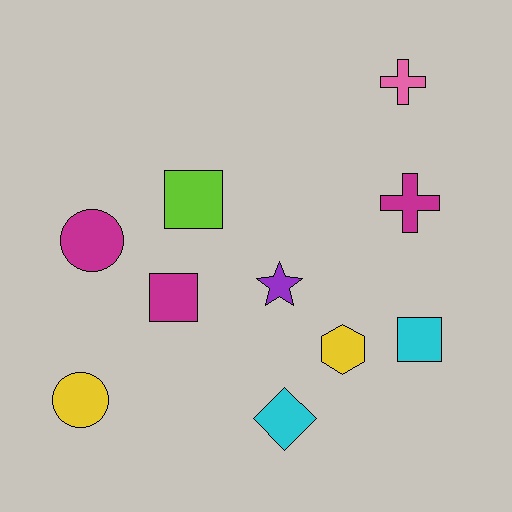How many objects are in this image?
There are 10 objects.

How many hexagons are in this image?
There is 1 hexagon.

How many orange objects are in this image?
There are no orange objects.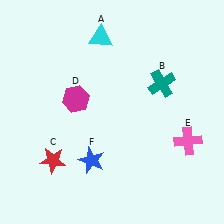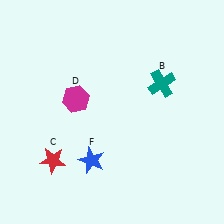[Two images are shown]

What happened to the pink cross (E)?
The pink cross (E) was removed in Image 2. It was in the bottom-right area of Image 1.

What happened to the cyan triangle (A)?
The cyan triangle (A) was removed in Image 2. It was in the top-left area of Image 1.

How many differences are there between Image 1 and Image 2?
There are 2 differences between the two images.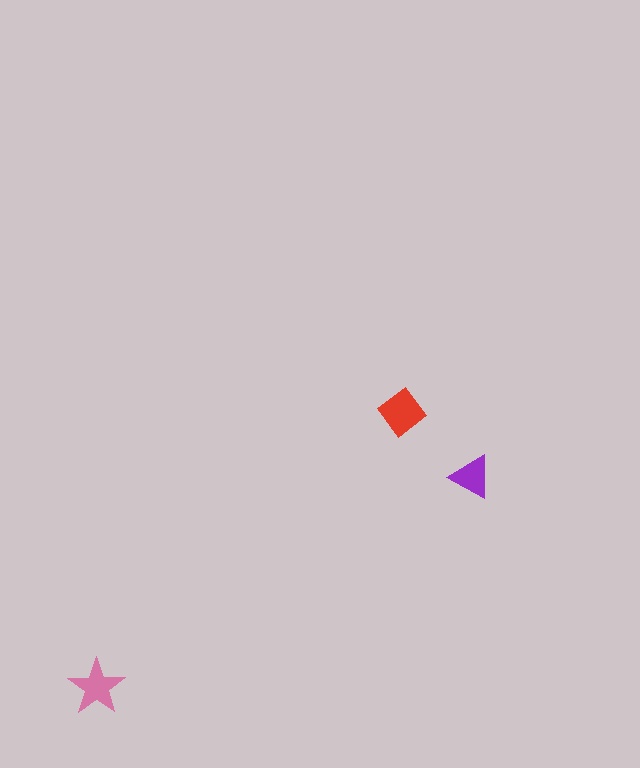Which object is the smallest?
The purple triangle.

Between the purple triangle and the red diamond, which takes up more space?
The red diamond.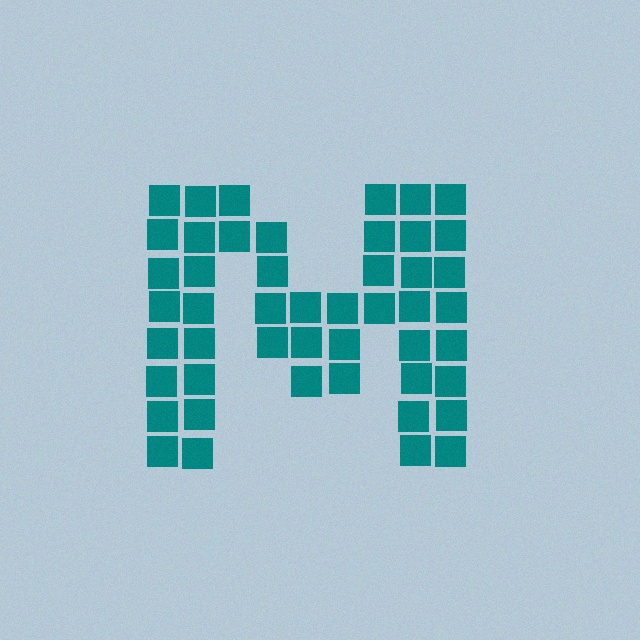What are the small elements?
The small elements are squares.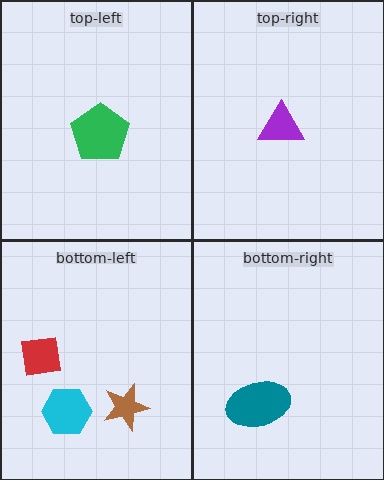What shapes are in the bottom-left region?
The brown star, the cyan hexagon, the red square.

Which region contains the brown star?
The bottom-left region.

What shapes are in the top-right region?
The purple triangle.